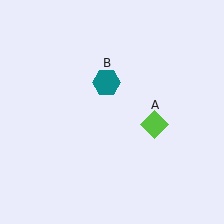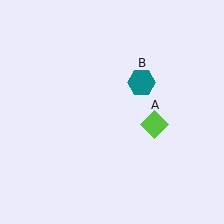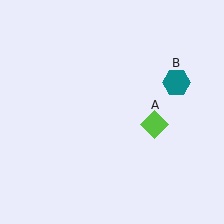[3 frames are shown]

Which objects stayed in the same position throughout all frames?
Lime diamond (object A) remained stationary.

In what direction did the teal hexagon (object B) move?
The teal hexagon (object B) moved right.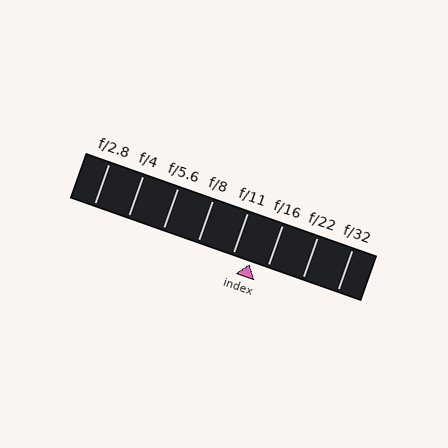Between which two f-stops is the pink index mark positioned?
The index mark is between f/11 and f/16.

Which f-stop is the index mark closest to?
The index mark is closest to f/16.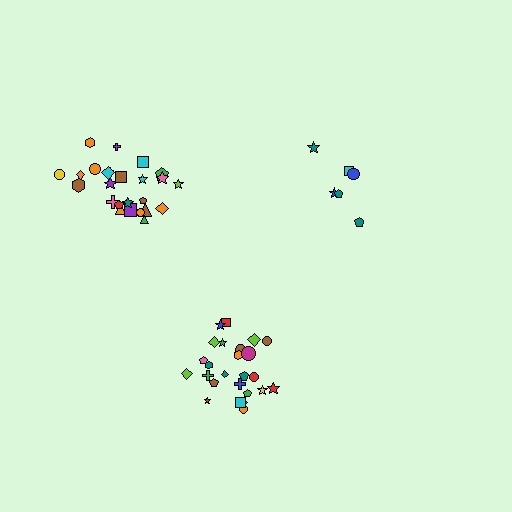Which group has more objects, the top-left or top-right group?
The top-left group.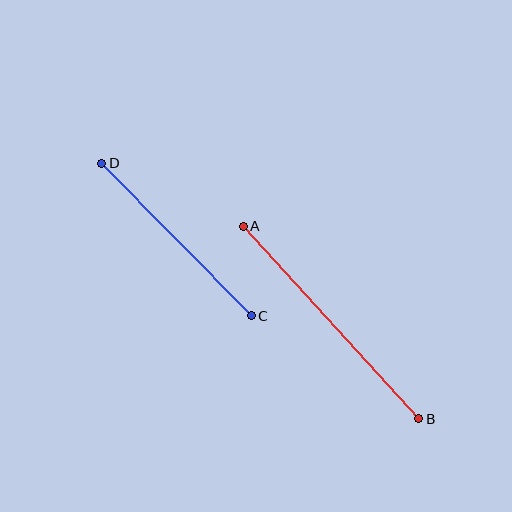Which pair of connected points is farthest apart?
Points A and B are farthest apart.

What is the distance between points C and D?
The distance is approximately 214 pixels.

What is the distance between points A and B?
The distance is approximately 261 pixels.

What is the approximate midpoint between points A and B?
The midpoint is at approximately (331, 322) pixels.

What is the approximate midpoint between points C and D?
The midpoint is at approximately (176, 239) pixels.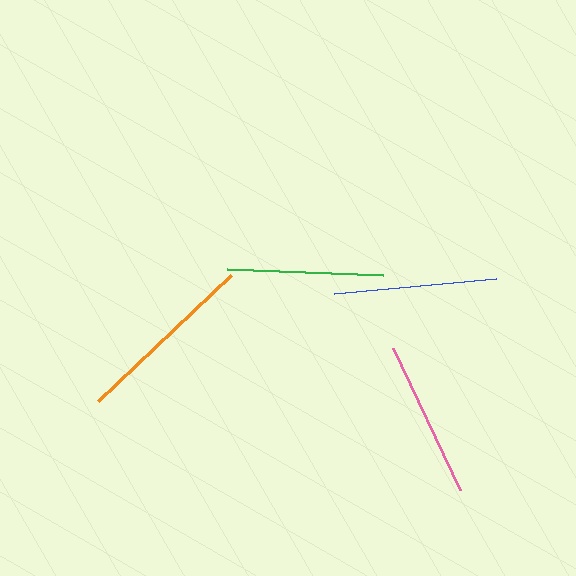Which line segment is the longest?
The orange line is the longest at approximately 183 pixels.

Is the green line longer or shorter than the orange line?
The orange line is longer than the green line.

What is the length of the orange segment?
The orange segment is approximately 183 pixels long.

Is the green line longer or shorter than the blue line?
The blue line is longer than the green line.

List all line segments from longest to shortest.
From longest to shortest: orange, blue, pink, green.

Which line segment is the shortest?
The green line is the shortest at approximately 156 pixels.